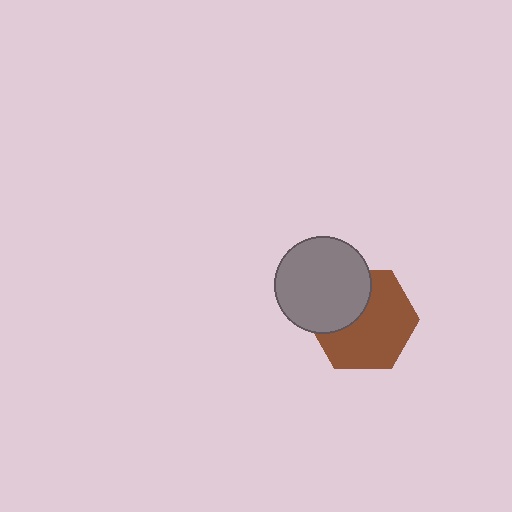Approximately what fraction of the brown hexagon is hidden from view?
Roughly 34% of the brown hexagon is hidden behind the gray circle.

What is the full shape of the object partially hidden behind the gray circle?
The partially hidden object is a brown hexagon.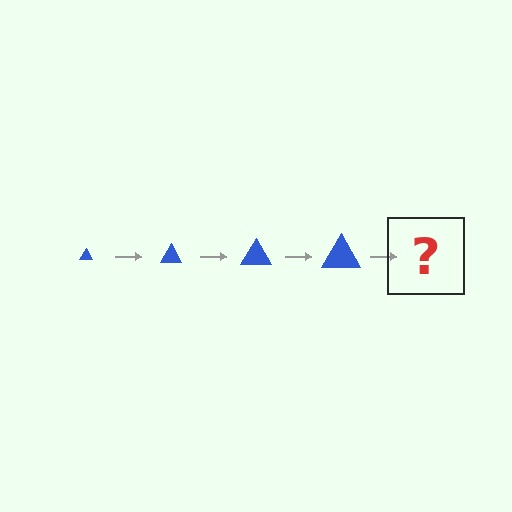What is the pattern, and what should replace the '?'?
The pattern is that the triangle gets progressively larger each step. The '?' should be a blue triangle, larger than the previous one.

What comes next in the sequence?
The next element should be a blue triangle, larger than the previous one.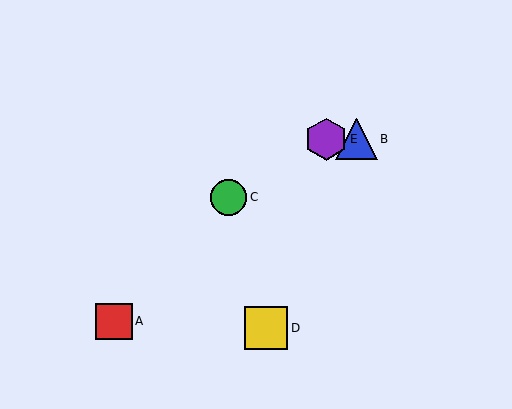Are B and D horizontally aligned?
No, B is at y≈139 and D is at y≈328.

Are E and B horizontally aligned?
Yes, both are at y≈139.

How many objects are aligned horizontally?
2 objects (B, E) are aligned horizontally.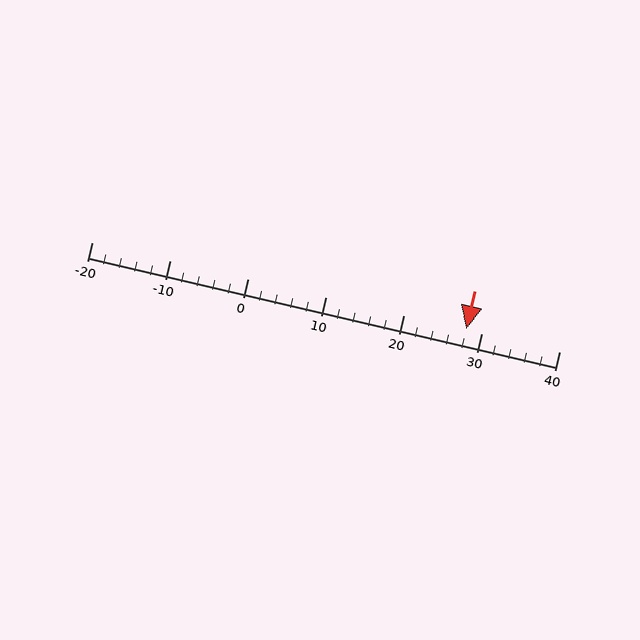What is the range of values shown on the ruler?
The ruler shows values from -20 to 40.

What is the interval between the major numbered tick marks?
The major tick marks are spaced 10 units apart.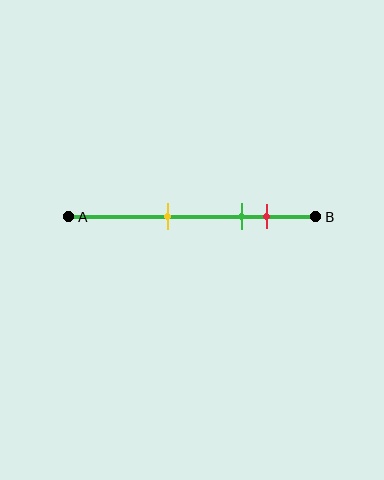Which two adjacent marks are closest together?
The green and red marks are the closest adjacent pair.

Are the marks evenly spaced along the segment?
No, the marks are not evenly spaced.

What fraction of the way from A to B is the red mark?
The red mark is approximately 80% (0.8) of the way from A to B.